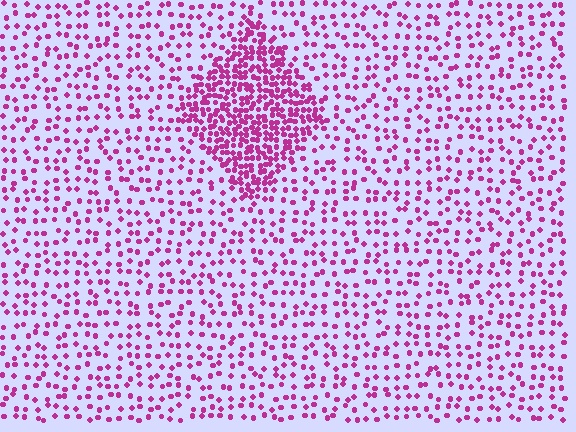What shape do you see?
I see a diamond.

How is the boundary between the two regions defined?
The boundary is defined by a change in element density (approximately 2.7x ratio). All elements are the same color, size, and shape.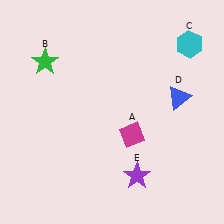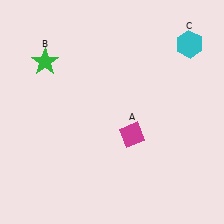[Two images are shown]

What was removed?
The purple star (E), the blue triangle (D) were removed in Image 2.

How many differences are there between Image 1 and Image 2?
There are 2 differences between the two images.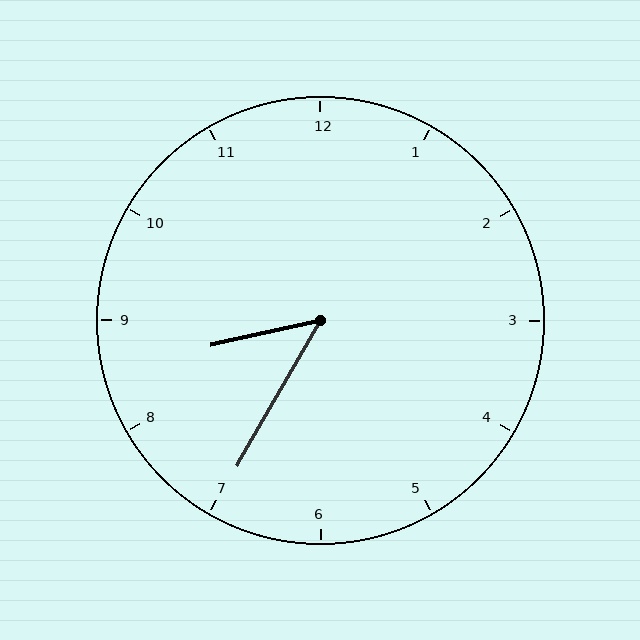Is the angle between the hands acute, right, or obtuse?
It is acute.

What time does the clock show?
8:35.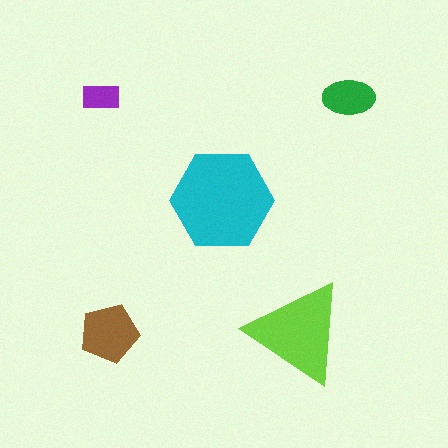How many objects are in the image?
There are 5 objects in the image.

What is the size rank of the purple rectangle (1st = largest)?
5th.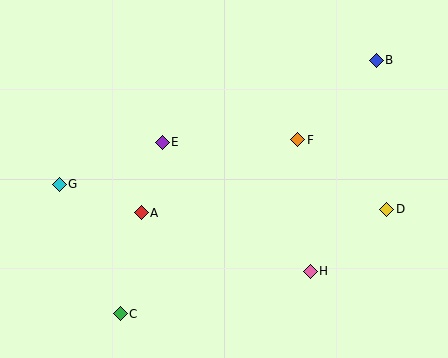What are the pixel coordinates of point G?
Point G is at (59, 184).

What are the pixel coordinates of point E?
Point E is at (162, 142).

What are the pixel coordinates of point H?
Point H is at (310, 271).